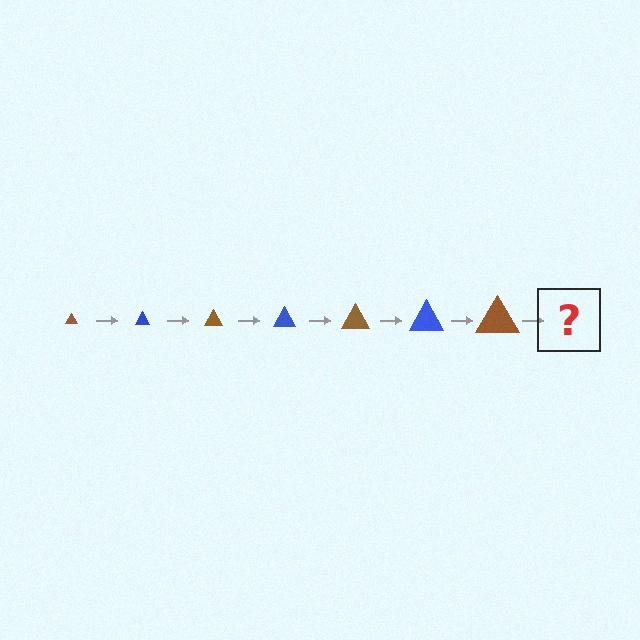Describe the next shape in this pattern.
It should be a blue triangle, larger than the previous one.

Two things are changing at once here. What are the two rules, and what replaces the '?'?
The two rules are that the triangle grows larger each step and the color cycles through brown and blue. The '?' should be a blue triangle, larger than the previous one.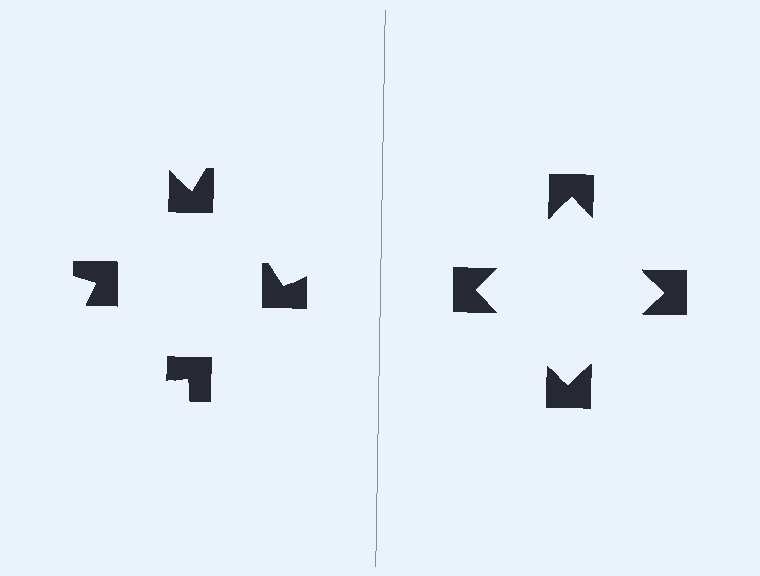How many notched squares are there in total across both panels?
8 — 4 on each side.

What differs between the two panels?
The notched squares are positioned identically on both sides; only the wedge orientations differ. On the right they align to a square; on the left they are misaligned.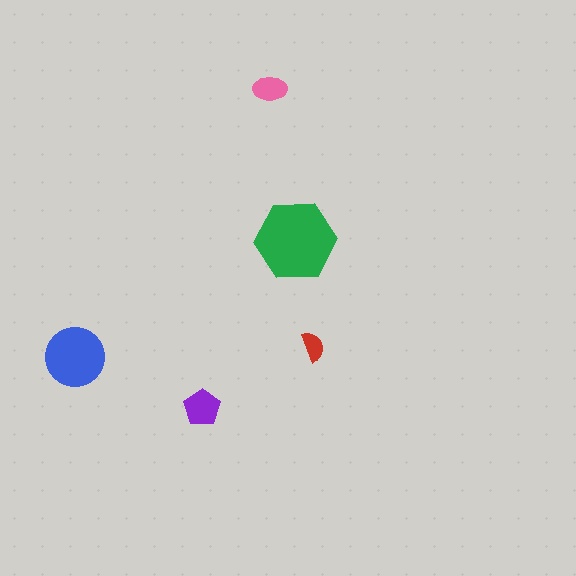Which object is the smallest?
The red semicircle.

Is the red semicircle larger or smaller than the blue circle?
Smaller.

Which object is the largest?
The green hexagon.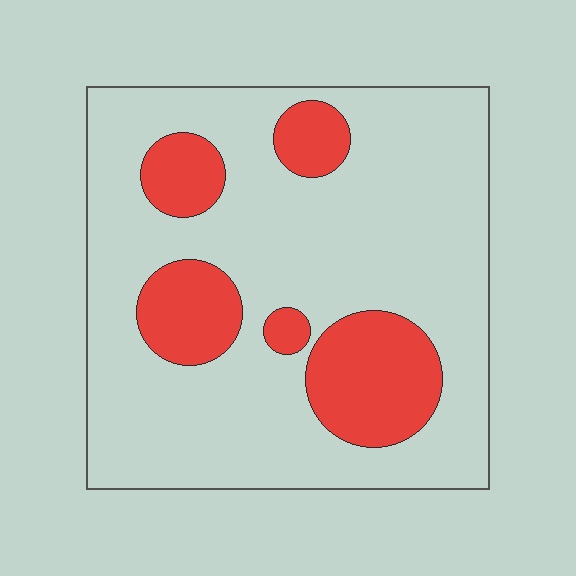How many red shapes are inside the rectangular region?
5.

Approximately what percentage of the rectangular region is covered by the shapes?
Approximately 20%.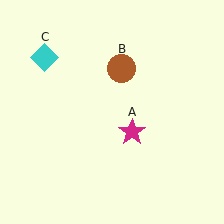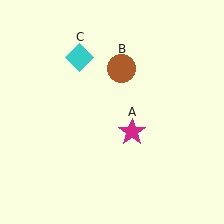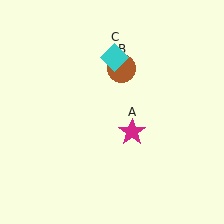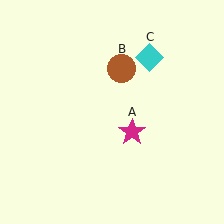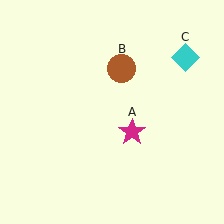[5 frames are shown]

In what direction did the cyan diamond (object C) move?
The cyan diamond (object C) moved right.